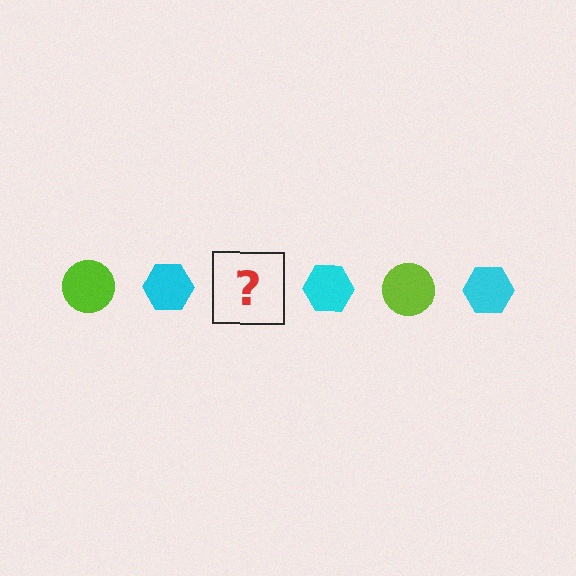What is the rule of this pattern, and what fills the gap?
The rule is that the pattern alternates between lime circle and cyan hexagon. The gap should be filled with a lime circle.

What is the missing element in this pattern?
The missing element is a lime circle.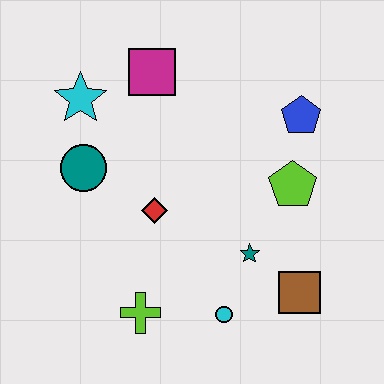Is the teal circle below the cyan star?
Yes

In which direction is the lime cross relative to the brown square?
The lime cross is to the left of the brown square.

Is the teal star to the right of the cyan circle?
Yes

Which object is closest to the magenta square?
The cyan star is closest to the magenta square.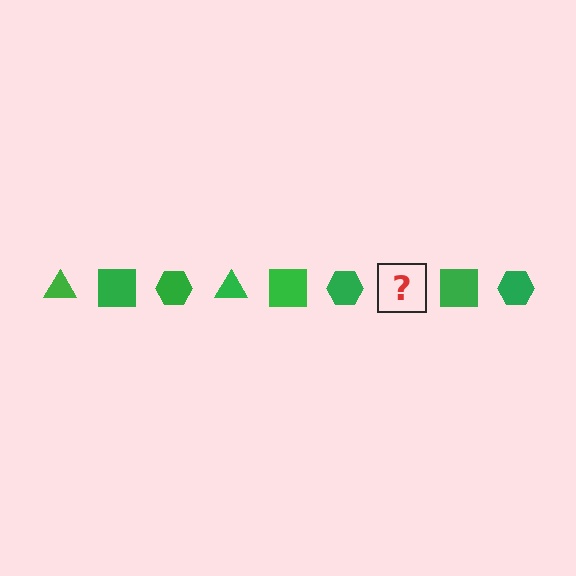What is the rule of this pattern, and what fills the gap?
The rule is that the pattern cycles through triangle, square, hexagon shapes in green. The gap should be filled with a green triangle.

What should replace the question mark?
The question mark should be replaced with a green triangle.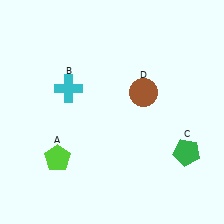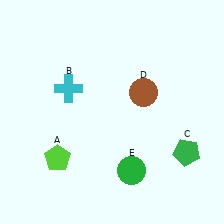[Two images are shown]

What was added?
A green circle (E) was added in Image 2.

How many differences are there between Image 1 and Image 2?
There is 1 difference between the two images.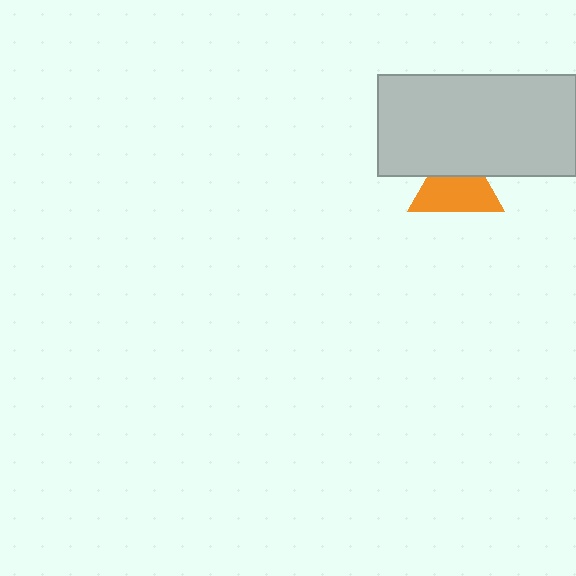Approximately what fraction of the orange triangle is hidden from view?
Roughly 37% of the orange triangle is hidden behind the light gray rectangle.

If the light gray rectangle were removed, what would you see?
You would see the complete orange triangle.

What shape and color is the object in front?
The object in front is a light gray rectangle.